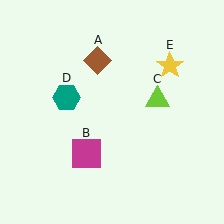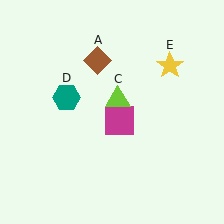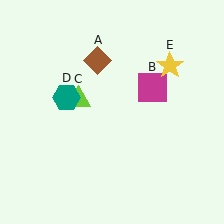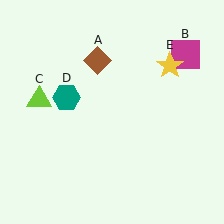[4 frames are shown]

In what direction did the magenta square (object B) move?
The magenta square (object B) moved up and to the right.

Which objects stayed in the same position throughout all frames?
Brown diamond (object A) and teal hexagon (object D) and yellow star (object E) remained stationary.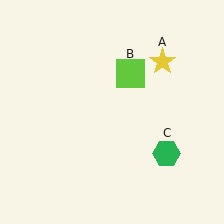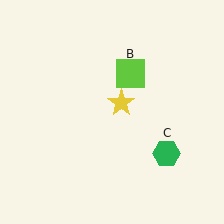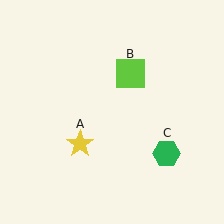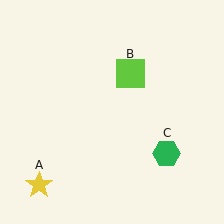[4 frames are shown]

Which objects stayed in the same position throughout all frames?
Lime square (object B) and green hexagon (object C) remained stationary.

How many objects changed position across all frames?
1 object changed position: yellow star (object A).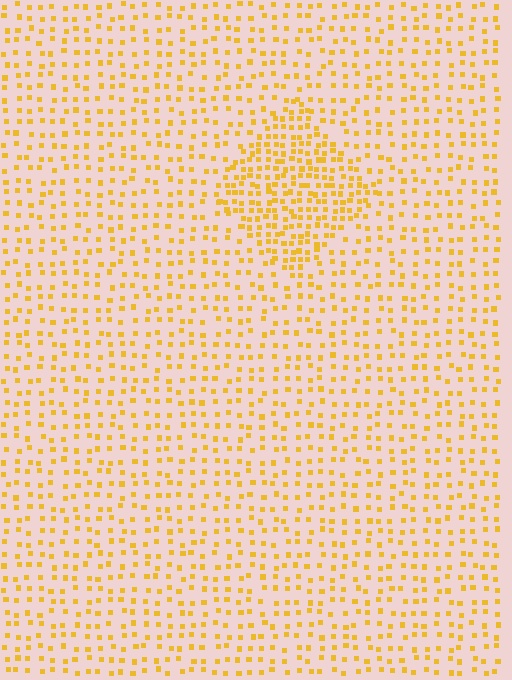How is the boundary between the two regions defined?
The boundary is defined by a change in element density (approximately 2.0x ratio). All elements are the same color, size, and shape.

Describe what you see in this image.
The image contains small yellow elements arranged at two different densities. A diamond-shaped region is visible where the elements are more densely packed than the surrounding area.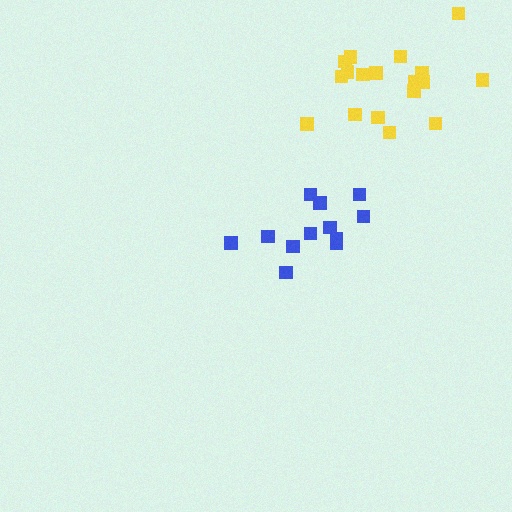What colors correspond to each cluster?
The clusters are colored: blue, yellow.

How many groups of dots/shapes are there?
There are 2 groups.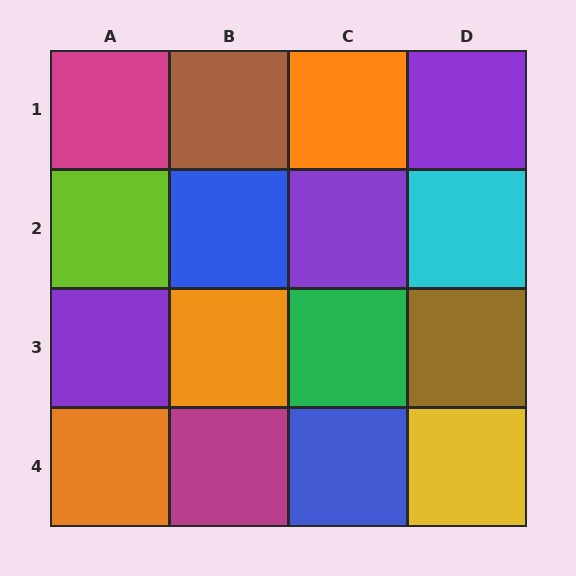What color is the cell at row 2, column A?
Lime.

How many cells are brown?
2 cells are brown.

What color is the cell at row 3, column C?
Green.